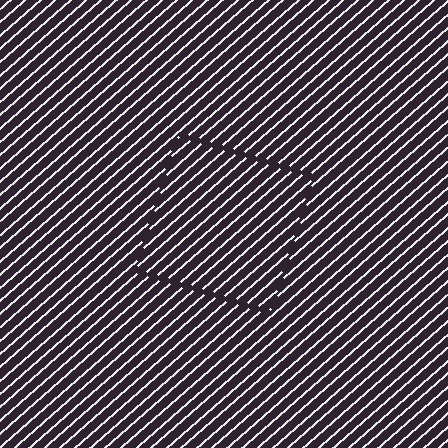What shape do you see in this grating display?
An illusory square. The interior of the shape contains the same grating, shifted by half a period — the contour is defined by the phase discontinuity where line-ends from the inner and outer gratings abut.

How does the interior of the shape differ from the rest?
The interior of the shape contains the same grating, shifted by half a period — the contour is defined by the phase discontinuity where line-ends from the inner and outer gratings abut.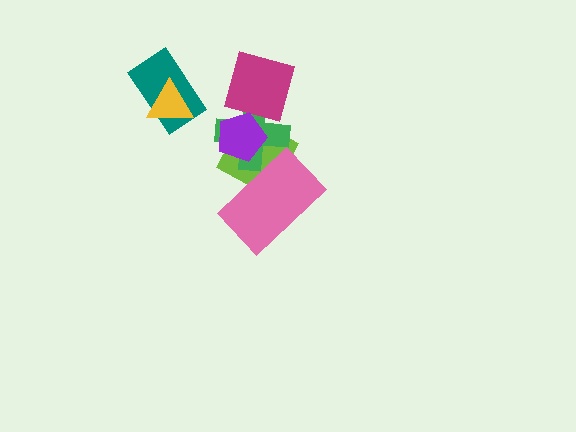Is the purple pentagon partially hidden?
No, no other shape covers it.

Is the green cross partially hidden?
Yes, it is partially covered by another shape.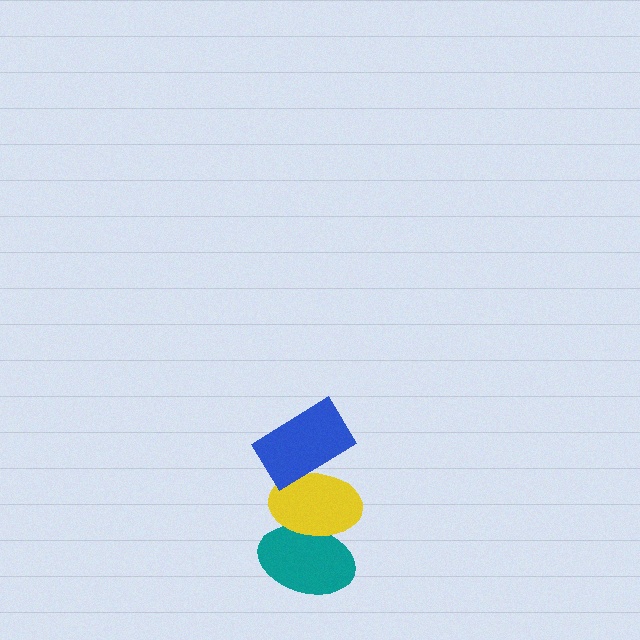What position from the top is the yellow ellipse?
The yellow ellipse is 2nd from the top.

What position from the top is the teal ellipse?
The teal ellipse is 3rd from the top.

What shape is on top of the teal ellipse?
The yellow ellipse is on top of the teal ellipse.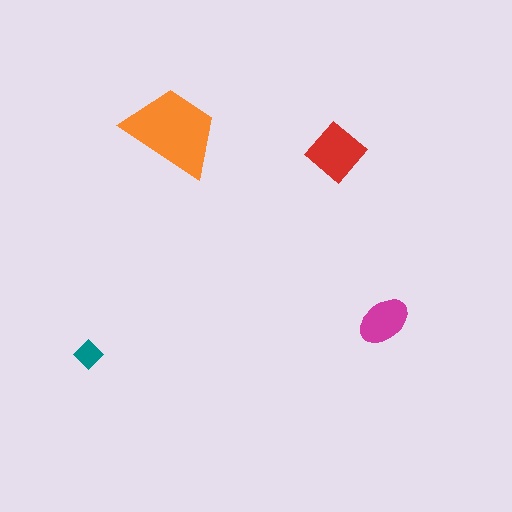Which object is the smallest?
The teal diamond.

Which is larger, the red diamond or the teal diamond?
The red diamond.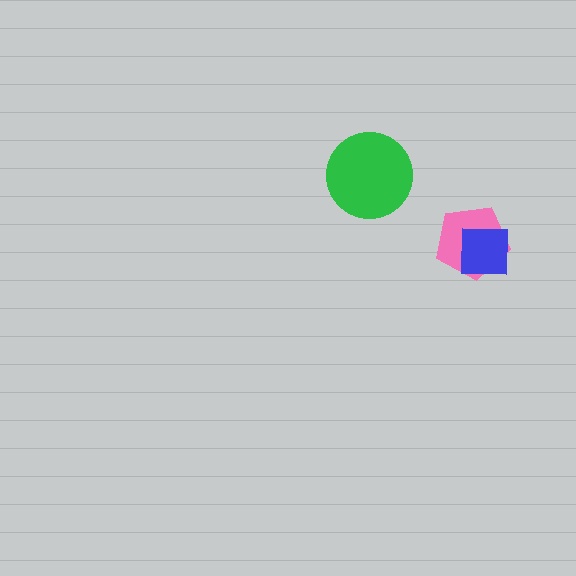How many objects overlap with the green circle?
0 objects overlap with the green circle.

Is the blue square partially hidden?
No, no other shape covers it.